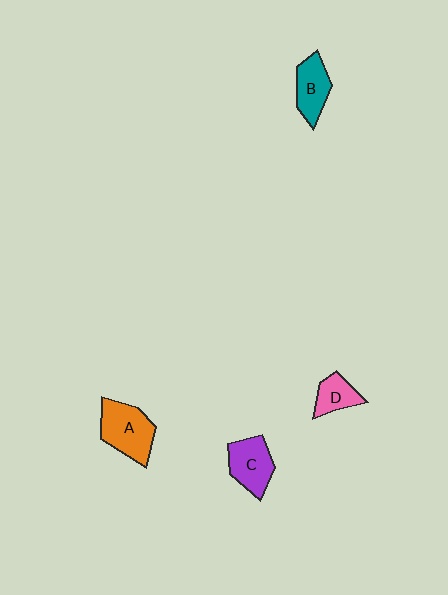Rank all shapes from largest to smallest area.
From largest to smallest: A (orange), C (purple), B (teal), D (pink).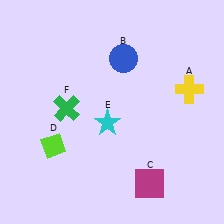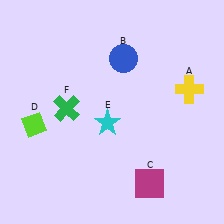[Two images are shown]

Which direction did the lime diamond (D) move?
The lime diamond (D) moved up.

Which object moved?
The lime diamond (D) moved up.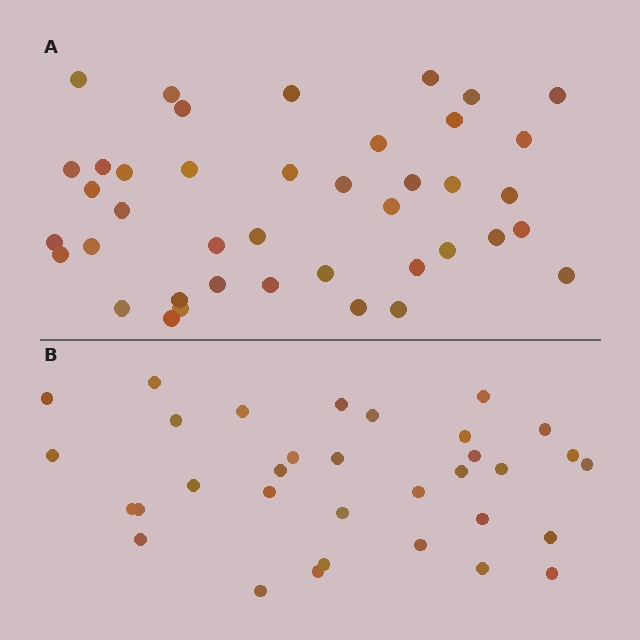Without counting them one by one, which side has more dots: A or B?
Region A (the top region) has more dots.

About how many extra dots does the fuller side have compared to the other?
Region A has roughly 8 or so more dots than region B.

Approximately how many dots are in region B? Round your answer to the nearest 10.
About 30 dots. (The exact count is 33, which rounds to 30.)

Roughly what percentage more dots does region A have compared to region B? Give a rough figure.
About 25% more.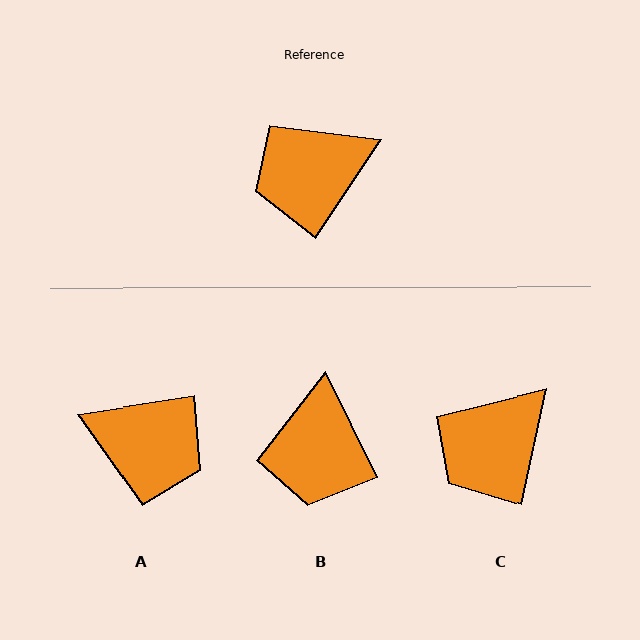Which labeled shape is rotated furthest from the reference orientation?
A, about 132 degrees away.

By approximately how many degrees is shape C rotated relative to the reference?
Approximately 21 degrees counter-clockwise.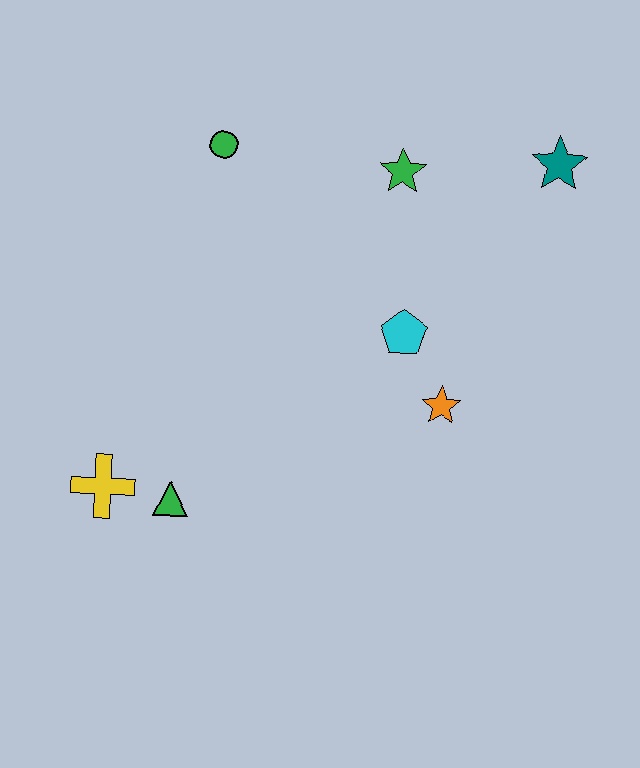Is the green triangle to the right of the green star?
No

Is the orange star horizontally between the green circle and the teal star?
Yes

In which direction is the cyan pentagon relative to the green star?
The cyan pentagon is below the green star.